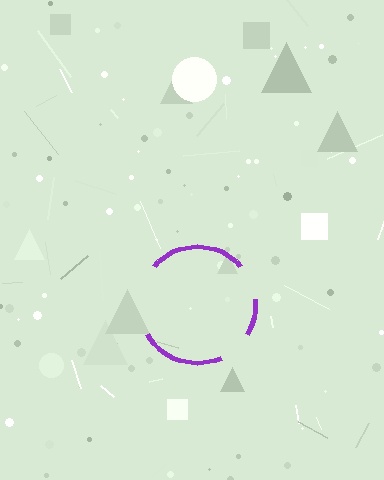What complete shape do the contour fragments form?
The contour fragments form a circle.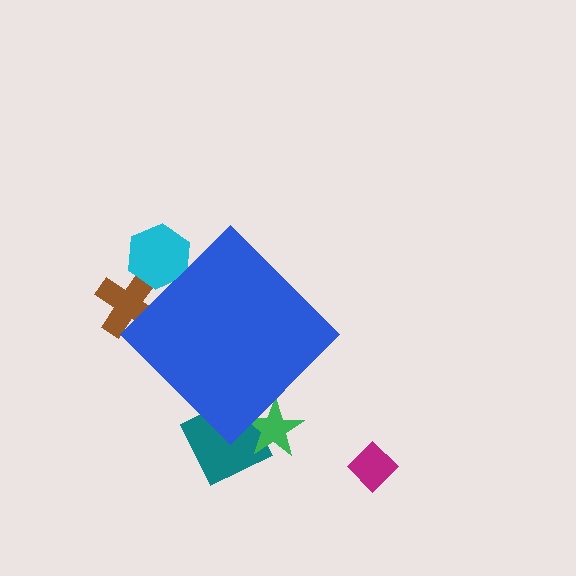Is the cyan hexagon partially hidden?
Yes, the cyan hexagon is partially hidden behind the blue diamond.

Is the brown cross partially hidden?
Yes, the brown cross is partially hidden behind the blue diamond.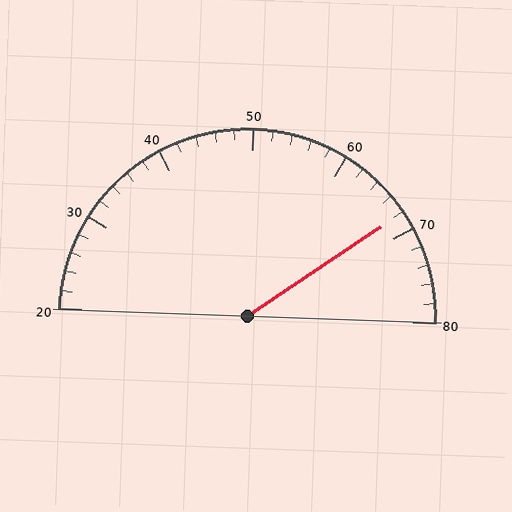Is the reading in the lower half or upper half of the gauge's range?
The reading is in the upper half of the range (20 to 80).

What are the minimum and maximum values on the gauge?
The gauge ranges from 20 to 80.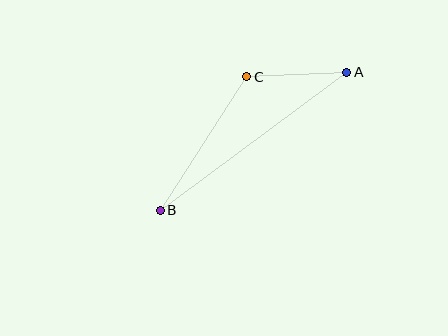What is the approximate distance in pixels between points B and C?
The distance between B and C is approximately 159 pixels.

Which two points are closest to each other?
Points A and C are closest to each other.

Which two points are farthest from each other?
Points A and B are farthest from each other.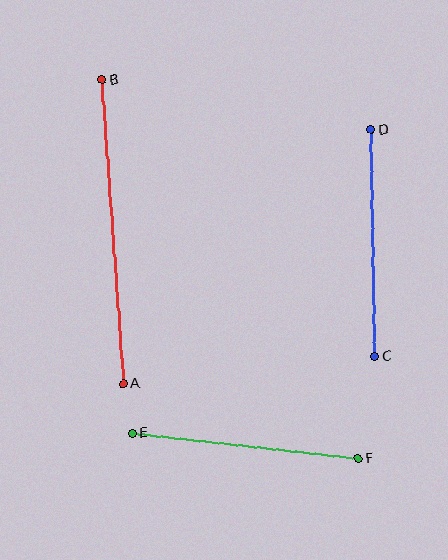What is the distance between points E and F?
The distance is approximately 227 pixels.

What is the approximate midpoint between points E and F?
The midpoint is at approximately (245, 446) pixels.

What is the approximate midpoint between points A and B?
The midpoint is at approximately (113, 232) pixels.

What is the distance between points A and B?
The distance is approximately 305 pixels.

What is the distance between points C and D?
The distance is approximately 227 pixels.